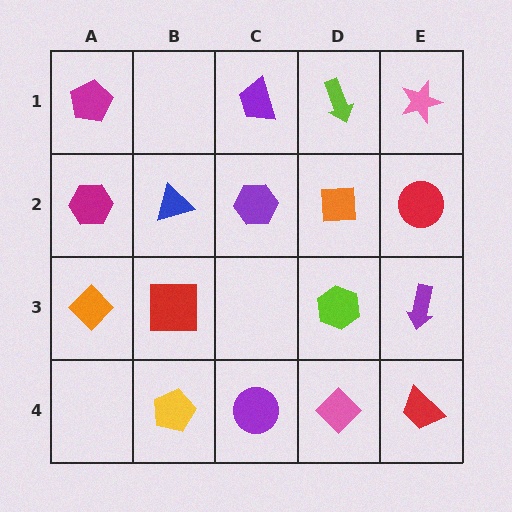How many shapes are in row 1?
4 shapes.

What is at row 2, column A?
A magenta hexagon.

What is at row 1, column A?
A magenta pentagon.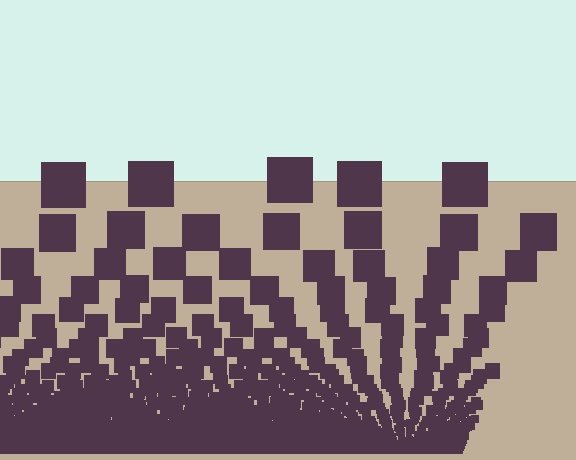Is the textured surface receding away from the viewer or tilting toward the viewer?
The surface appears to tilt toward the viewer. Texture elements get larger and sparser toward the top.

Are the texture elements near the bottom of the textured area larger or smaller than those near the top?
Smaller. The gradient is inverted — elements near the bottom are smaller and denser.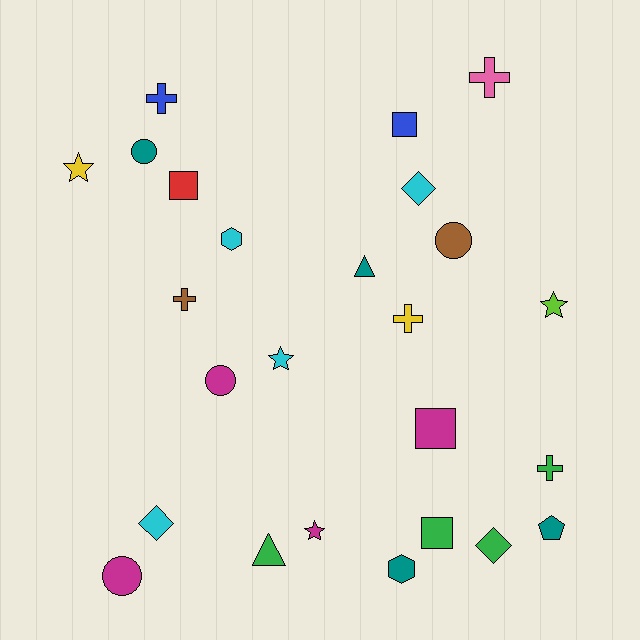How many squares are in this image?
There are 4 squares.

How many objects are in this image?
There are 25 objects.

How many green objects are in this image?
There are 4 green objects.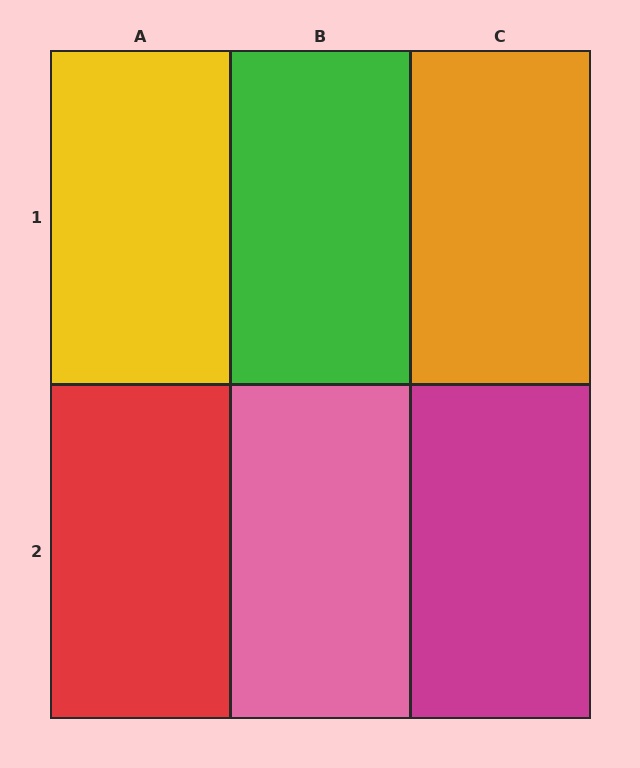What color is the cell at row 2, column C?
Magenta.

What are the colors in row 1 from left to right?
Yellow, green, orange.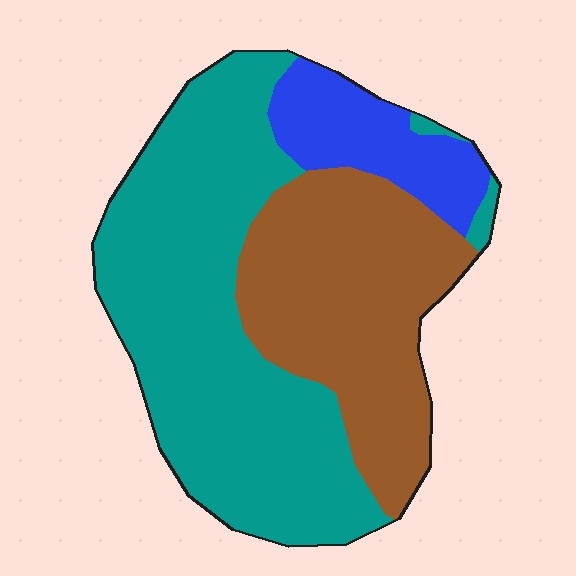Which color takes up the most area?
Teal, at roughly 55%.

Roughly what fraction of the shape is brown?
Brown takes up about one third (1/3) of the shape.